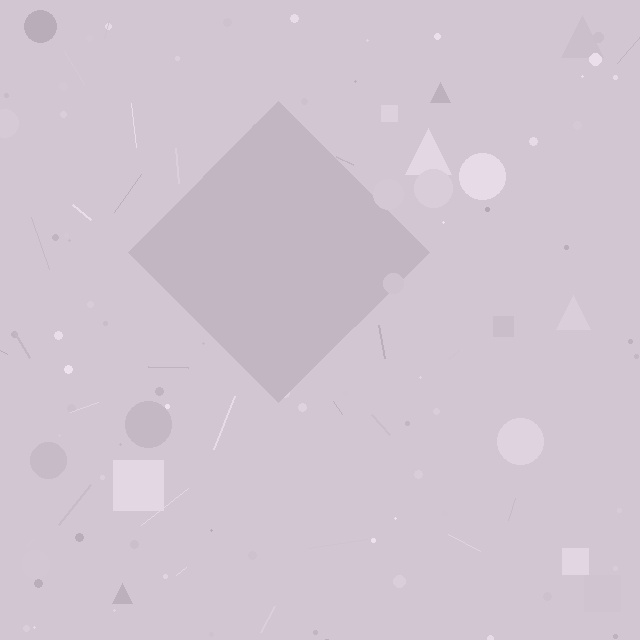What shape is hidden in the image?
A diamond is hidden in the image.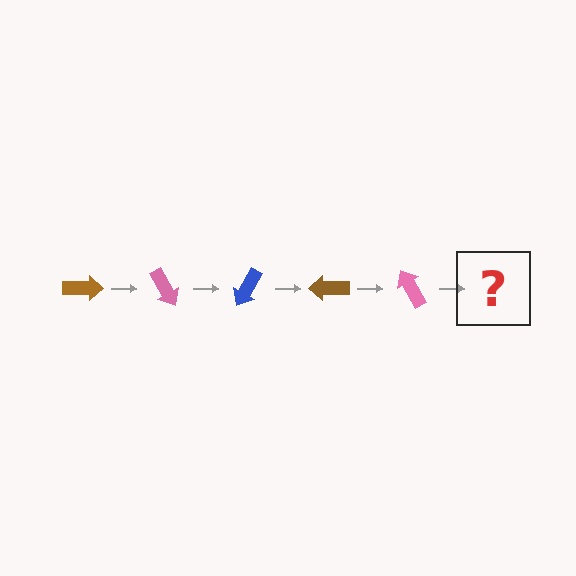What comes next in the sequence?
The next element should be a blue arrow, rotated 300 degrees from the start.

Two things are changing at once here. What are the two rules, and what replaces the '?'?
The two rules are that it rotates 60 degrees each step and the color cycles through brown, pink, and blue. The '?' should be a blue arrow, rotated 300 degrees from the start.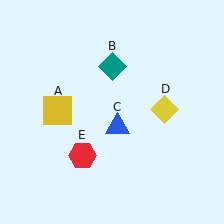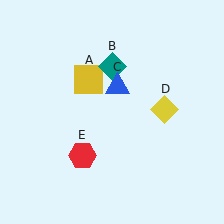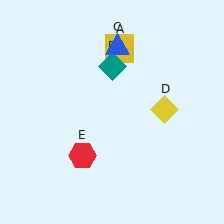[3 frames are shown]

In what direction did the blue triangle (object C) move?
The blue triangle (object C) moved up.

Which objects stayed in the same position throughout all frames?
Teal diamond (object B) and yellow diamond (object D) and red hexagon (object E) remained stationary.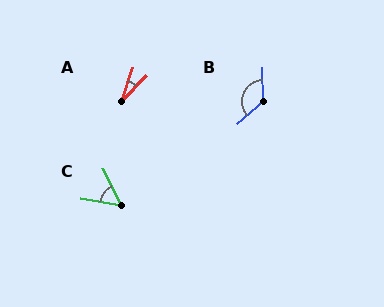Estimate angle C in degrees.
Approximately 55 degrees.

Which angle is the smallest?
A, at approximately 26 degrees.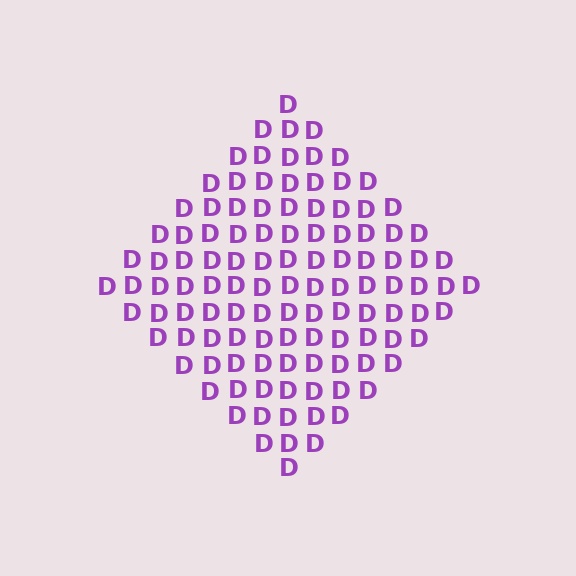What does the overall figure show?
The overall figure shows a diamond.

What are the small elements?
The small elements are letter D's.